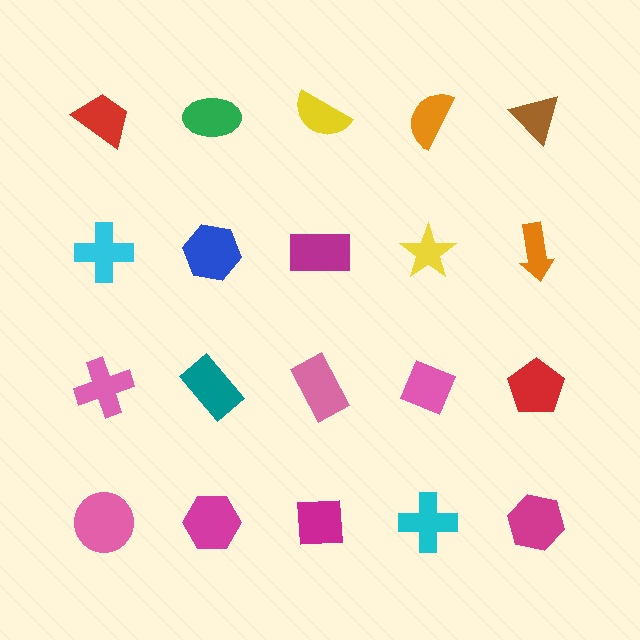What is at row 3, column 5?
A red pentagon.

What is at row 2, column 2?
A blue hexagon.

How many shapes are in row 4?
5 shapes.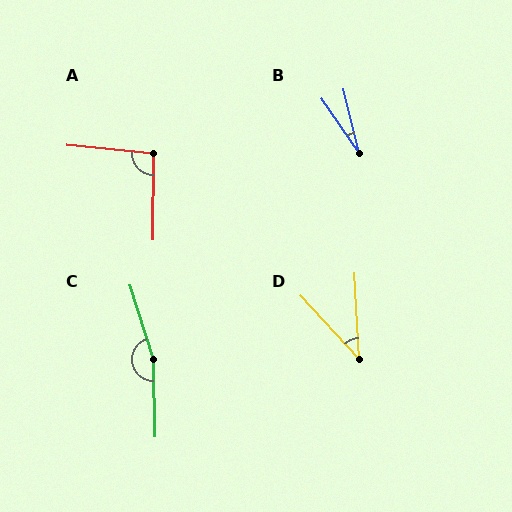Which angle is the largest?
C, at approximately 164 degrees.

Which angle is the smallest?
B, at approximately 21 degrees.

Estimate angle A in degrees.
Approximately 95 degrees.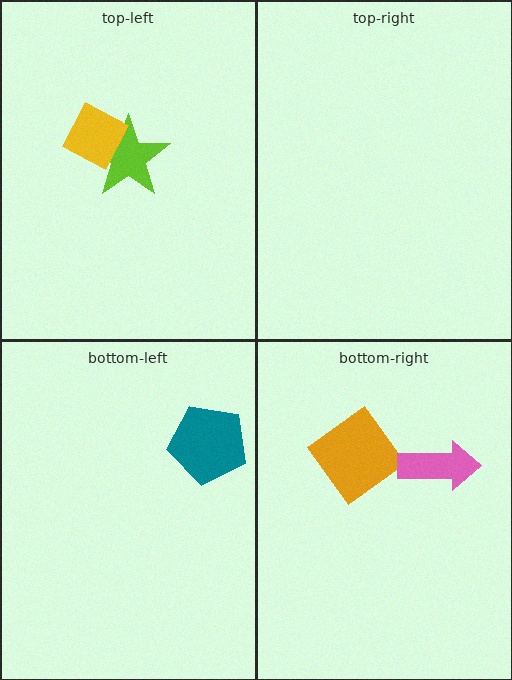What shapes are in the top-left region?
The lime star, the yellow diamond.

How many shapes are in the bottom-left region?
1.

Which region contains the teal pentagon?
The bottom-left region.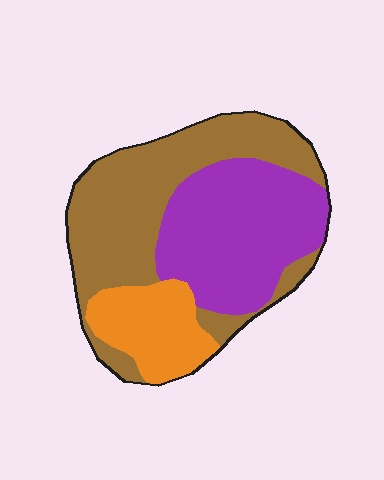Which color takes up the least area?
Orange, at roughly 15%.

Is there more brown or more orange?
Brown.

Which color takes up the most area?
Brown, at roughly 45%.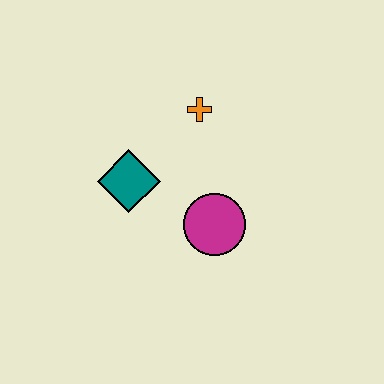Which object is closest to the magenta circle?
The teal diamond is closest to the magenta circle.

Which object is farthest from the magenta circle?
The orange cross is farthest from the magenta circle.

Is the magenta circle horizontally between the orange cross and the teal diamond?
No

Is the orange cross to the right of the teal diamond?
Yes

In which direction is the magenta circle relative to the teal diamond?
The magenta circle is to the right of the teal diamond.